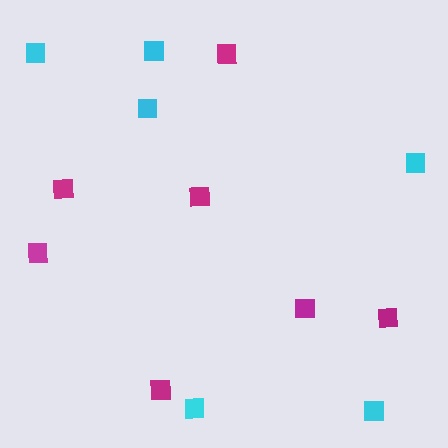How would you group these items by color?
There are 2 groups: one group of magenta squares (7) and one group of cyan squares (6).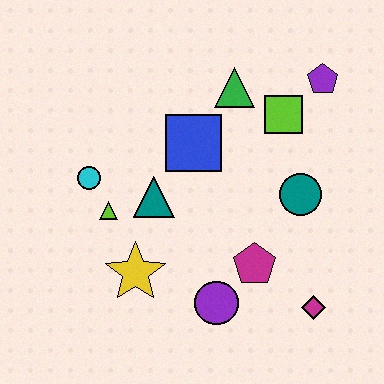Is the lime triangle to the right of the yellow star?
No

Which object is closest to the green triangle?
The lime square is closest to the green triangle.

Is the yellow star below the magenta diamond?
No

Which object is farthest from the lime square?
The yellow star is farthest from the lime square.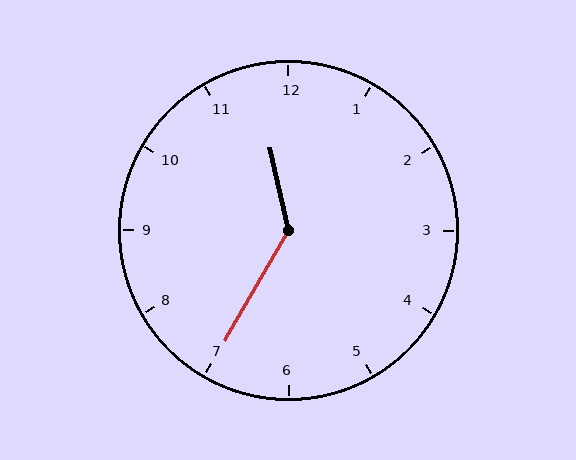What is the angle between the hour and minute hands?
Approximately 138 degrees.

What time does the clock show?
11:35.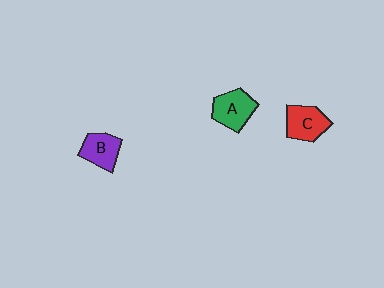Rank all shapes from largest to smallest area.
From largest to smallest: A (green), C (red), B (purple).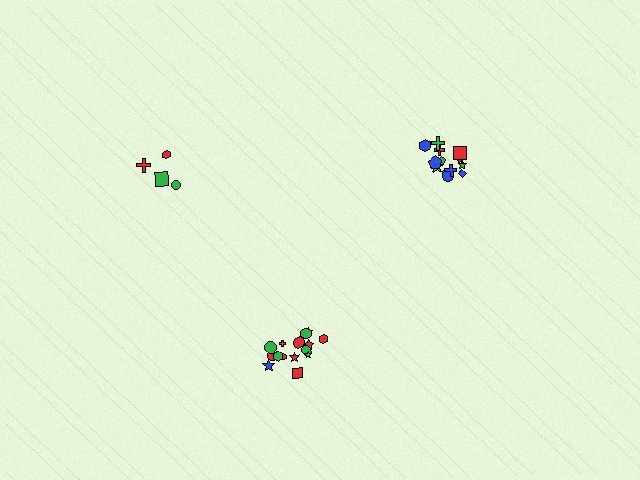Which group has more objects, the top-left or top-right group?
The top-right group.